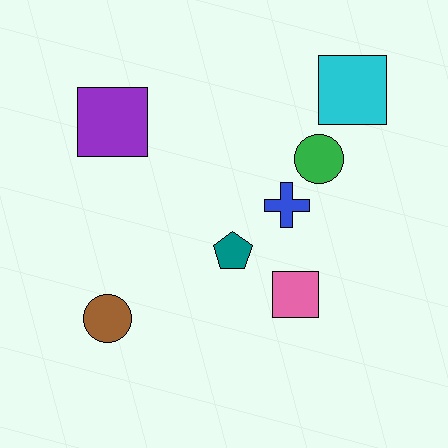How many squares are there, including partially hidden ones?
There are 3 squares.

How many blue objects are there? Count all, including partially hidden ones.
There is 1 blue object.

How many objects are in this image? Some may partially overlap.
There are 7 objects.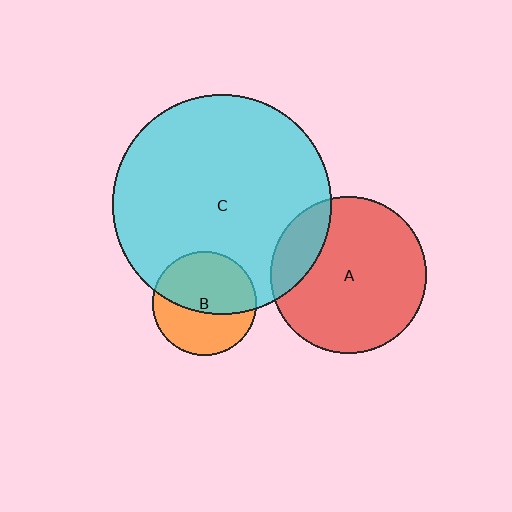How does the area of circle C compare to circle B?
Approximately 4.4 times.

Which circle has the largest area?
Circle C (cyan).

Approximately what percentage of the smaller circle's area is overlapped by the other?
Approximately 20%.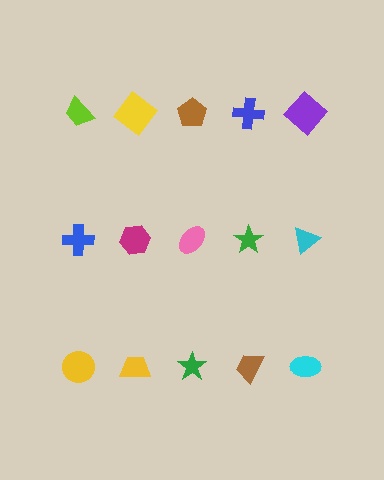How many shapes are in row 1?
5 shapes.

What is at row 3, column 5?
A cyan ellipse.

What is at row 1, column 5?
A purple diamond.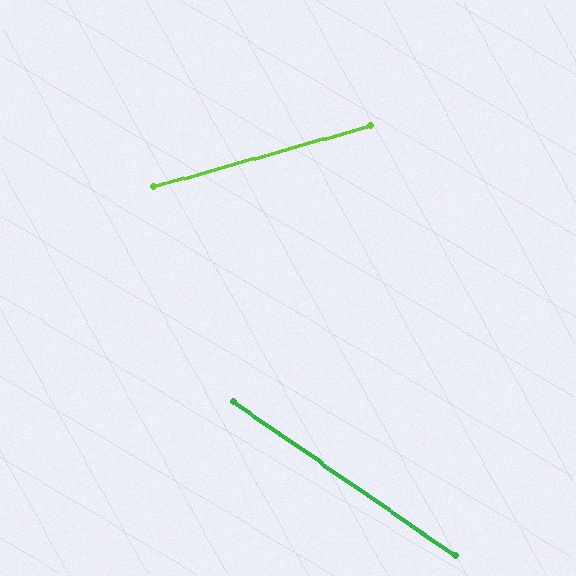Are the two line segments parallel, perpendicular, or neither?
Neither parallel nor perpendicular — they differ by about 51°.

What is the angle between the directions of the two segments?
Approximately 51 degrees.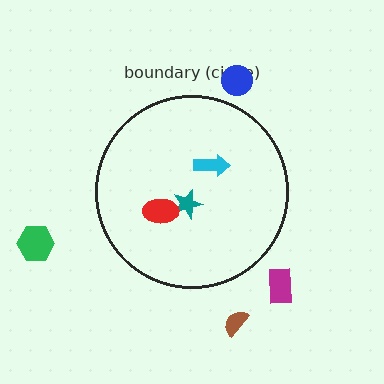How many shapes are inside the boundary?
3 inside, 4 outside.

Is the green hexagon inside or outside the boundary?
Outside.